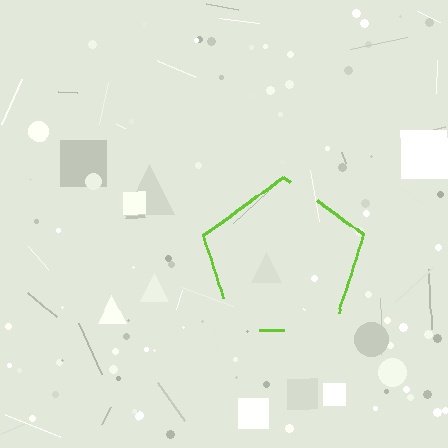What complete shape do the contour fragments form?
The contour fragments form a pentagon.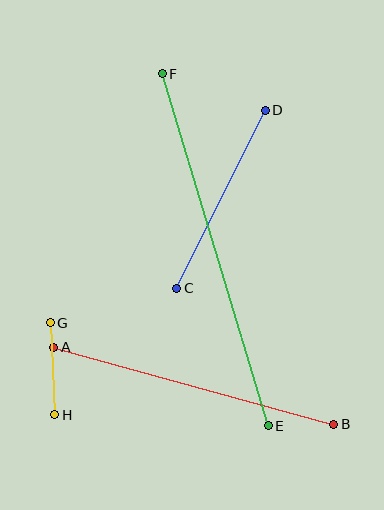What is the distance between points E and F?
The distance is approximately 368 pixels.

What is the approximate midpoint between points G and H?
The midpoint is at approximately (53, 369) pixels.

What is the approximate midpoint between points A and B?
The midpoint is at approximately (194, 386) pixels.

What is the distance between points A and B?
The distance is approximately 290 pixels.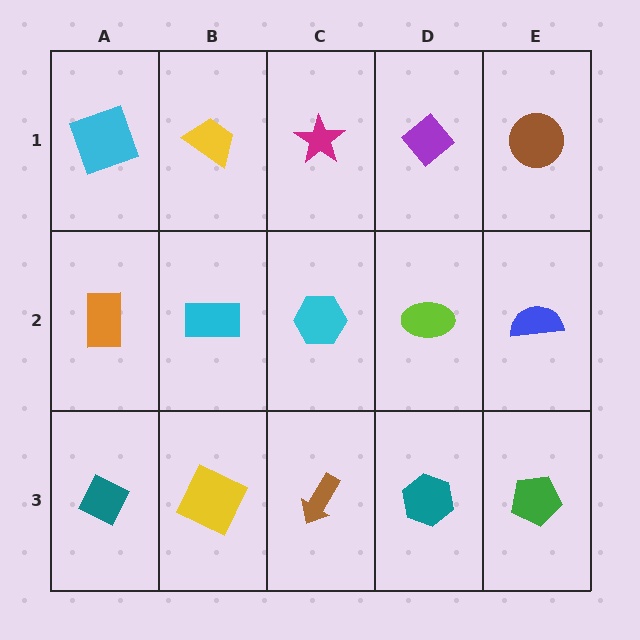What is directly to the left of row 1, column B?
A cyan square.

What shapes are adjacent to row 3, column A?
An orange rectangle (row 2, column A), a yellow square (row 3, column B).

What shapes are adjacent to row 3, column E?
A blue semicircle (row 2, column E), a teal hexagon (row 3, column D).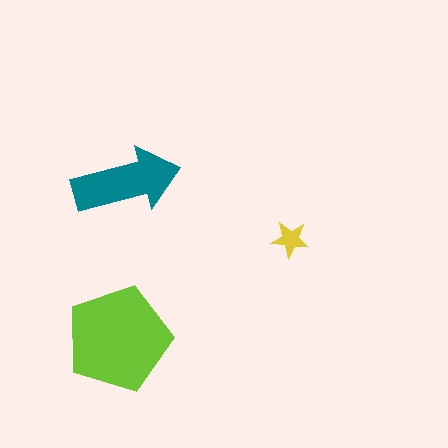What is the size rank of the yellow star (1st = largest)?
3rd.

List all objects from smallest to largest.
The yellow star, the teal arrow, the lime pentagon.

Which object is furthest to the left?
The lime pentagon is leftmost.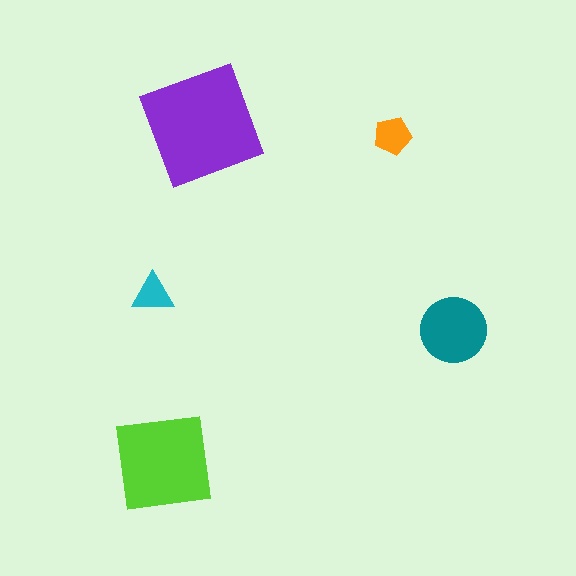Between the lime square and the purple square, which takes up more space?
The purple square.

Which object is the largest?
The purple square.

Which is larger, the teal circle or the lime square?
The lime square.